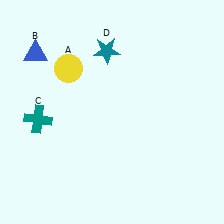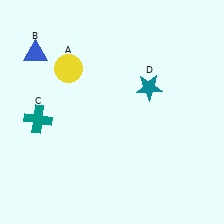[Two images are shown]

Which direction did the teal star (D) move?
The teal star (D) moved right.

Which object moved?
The teal star (D) moved right.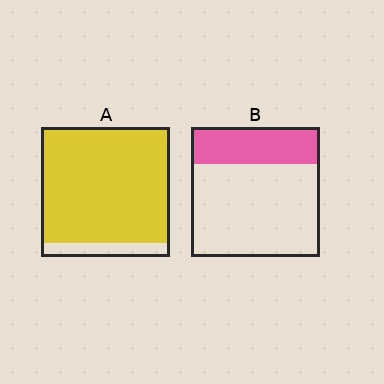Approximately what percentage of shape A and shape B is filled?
A is approximately 90% and B is approximately 30%.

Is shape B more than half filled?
No.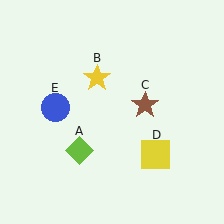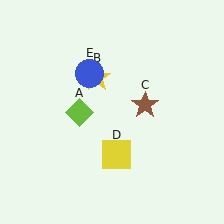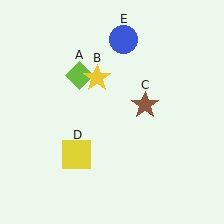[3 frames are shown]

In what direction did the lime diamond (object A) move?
The lime diamond (object A) moved up.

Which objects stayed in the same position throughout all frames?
Yellow star (object B) and brown star (object C) remained stationary.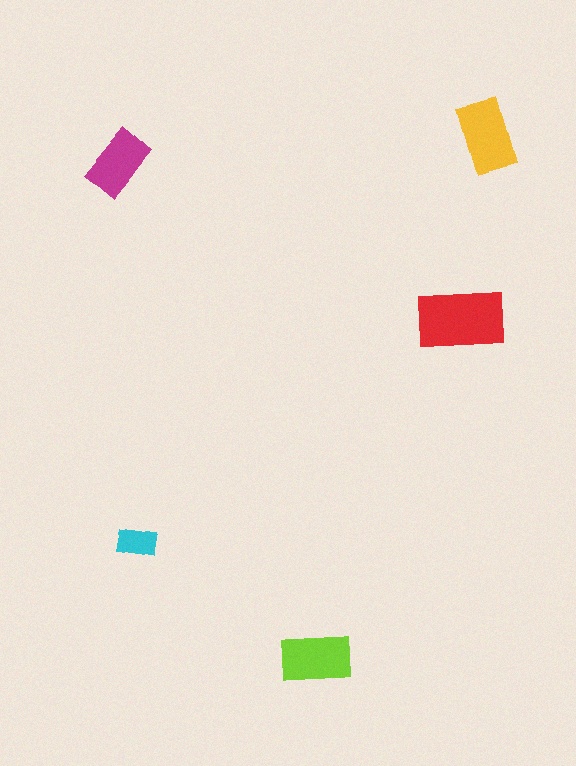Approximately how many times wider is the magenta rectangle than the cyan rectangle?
About 1.5 times wider.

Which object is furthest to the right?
The yellow rectangle is rightmost.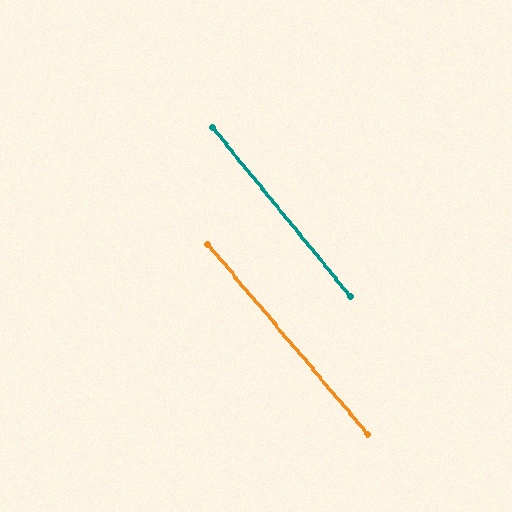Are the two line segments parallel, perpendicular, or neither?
Parallel — their directions differ by only 0.8°.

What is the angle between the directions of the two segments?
Approximately 1 degree.